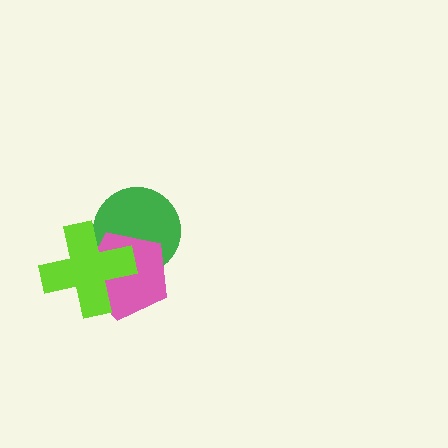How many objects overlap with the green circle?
2 objects overlap with the green circle.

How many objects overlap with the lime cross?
2 objects overlap with the lime cross.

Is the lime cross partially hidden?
No, no other shape covers it.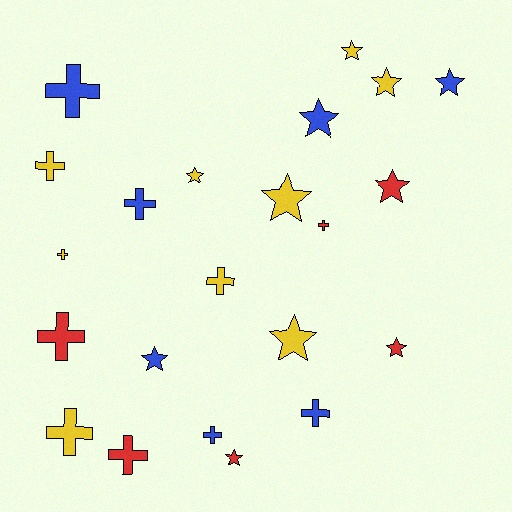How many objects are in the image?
There are 22 objects.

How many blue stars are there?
There are 3 blue stars.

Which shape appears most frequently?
Cross, with 11 objects.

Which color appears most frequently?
Yellow, with 9 objects.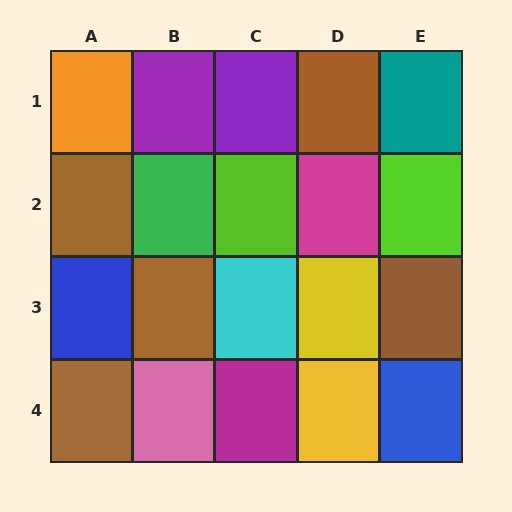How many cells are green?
1 cell is green.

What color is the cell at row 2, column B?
Green.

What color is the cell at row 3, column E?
Brown.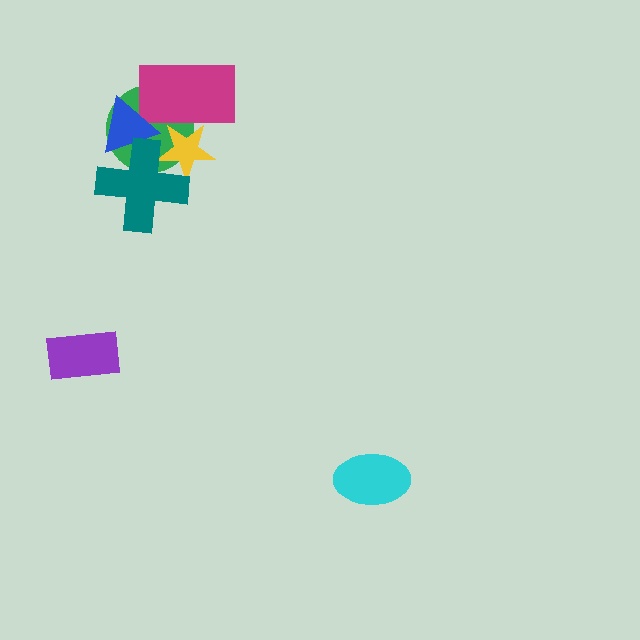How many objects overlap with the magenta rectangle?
3 objects overlap with the magenta rectangle.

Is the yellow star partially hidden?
Yes, it is partially covered by another shape.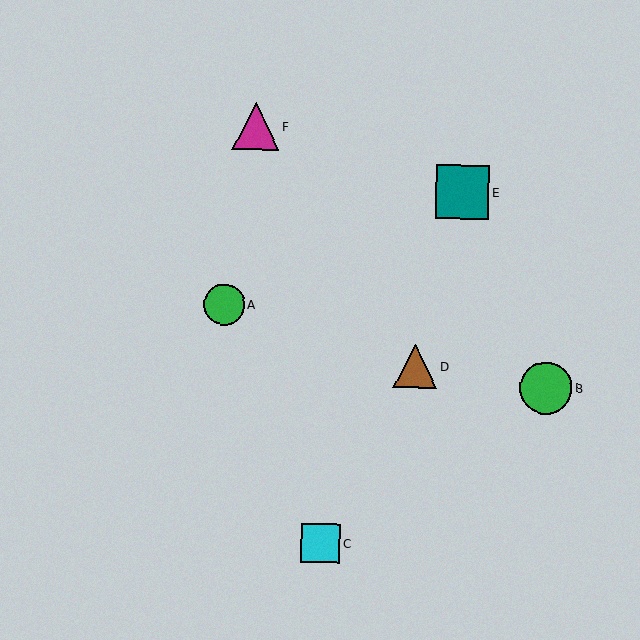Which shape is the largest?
The teal square (labeled E) is the largest.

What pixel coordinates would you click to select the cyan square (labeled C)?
Click at (321, 543) to select the cyan square C.